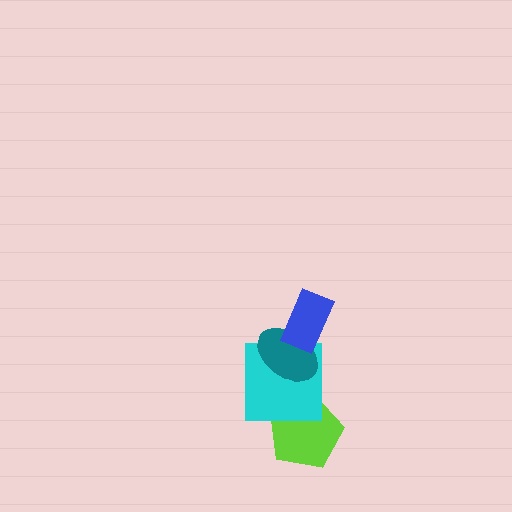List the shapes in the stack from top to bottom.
From top to bottom: the blue rectangle, the teal ellipse, the cyan square, the lime pentagon.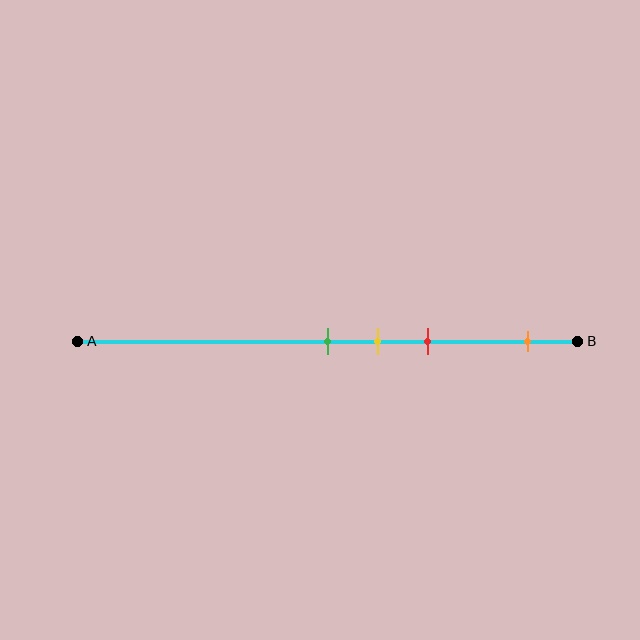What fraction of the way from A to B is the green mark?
The green mark is approximately 50% (0.5) of the way from A to B.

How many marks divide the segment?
There are 4 marks dividing the segment.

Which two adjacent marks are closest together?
The green and yellow marks are the closest adjacent pair.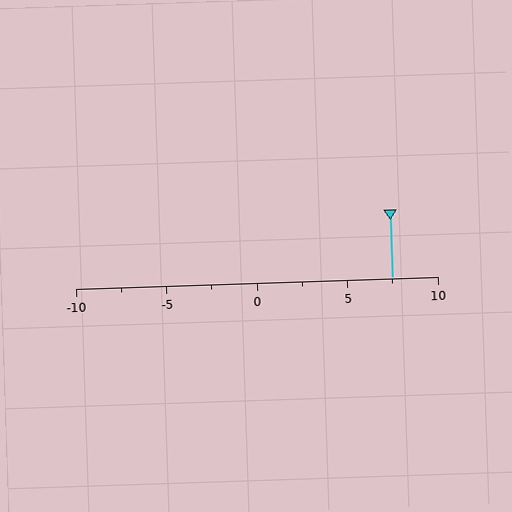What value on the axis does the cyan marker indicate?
The marker indicates approximately 7.5.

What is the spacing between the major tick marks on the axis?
The major ticks are spaced 5 apart.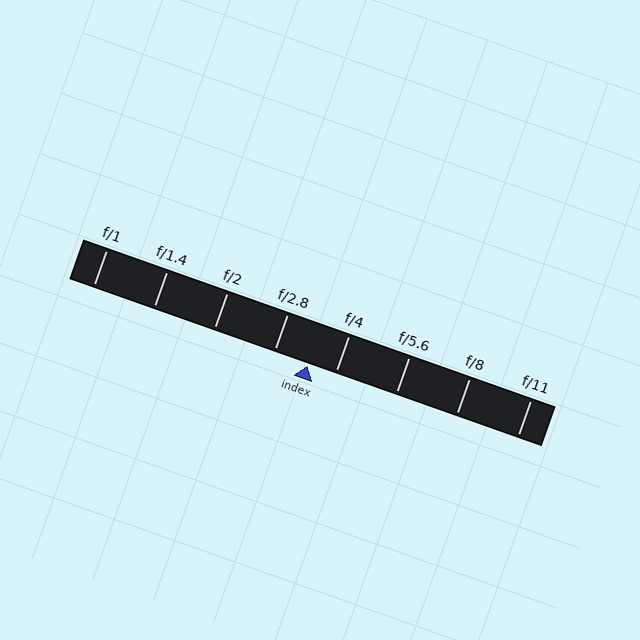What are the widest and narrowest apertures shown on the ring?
The widest aperture shown is f/1 and the narrowest is f/11.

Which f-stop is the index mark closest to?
The index mark is closest to f/4.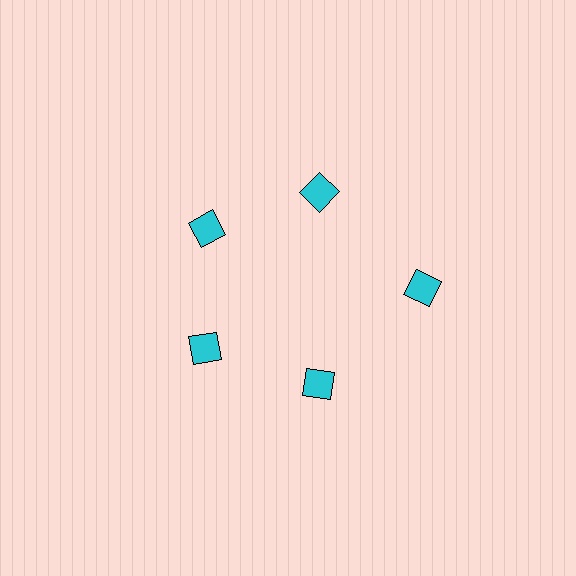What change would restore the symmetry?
The symmetry would be restored by moving it inward, back onto the ring so that all 5 diamonds sit at equal angles and equal distance from the center.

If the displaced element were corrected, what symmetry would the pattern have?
It would have 5-fold rotational symmetry — the pattern would map onto itself every 72 degrees.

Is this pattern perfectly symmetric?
No. The 5 cyan diamonds are arranged in a ring, but one element near the 3 o'clock position is pushed outward from the center, breaking the 5-fold rotational symmetry.